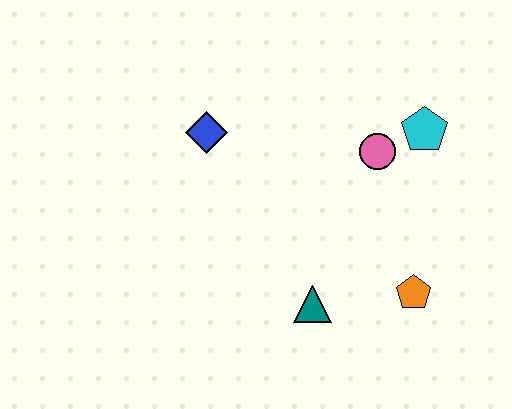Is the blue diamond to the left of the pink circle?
Yes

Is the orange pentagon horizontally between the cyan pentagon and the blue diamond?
Yes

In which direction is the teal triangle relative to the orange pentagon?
The teal triangle is to the left of the orange pentagon.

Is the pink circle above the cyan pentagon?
No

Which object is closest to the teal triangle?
The orange pentagon is closest to the teal triangle.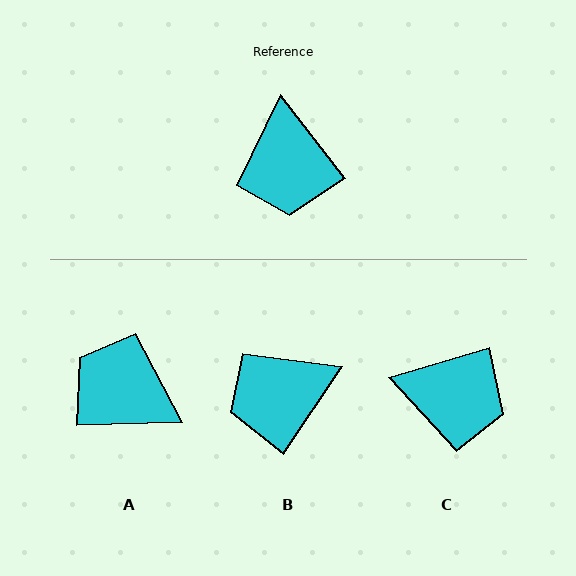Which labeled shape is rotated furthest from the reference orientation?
A, about 126 degrees away.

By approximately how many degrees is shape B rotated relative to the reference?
Approximately 72 degrees clockwise.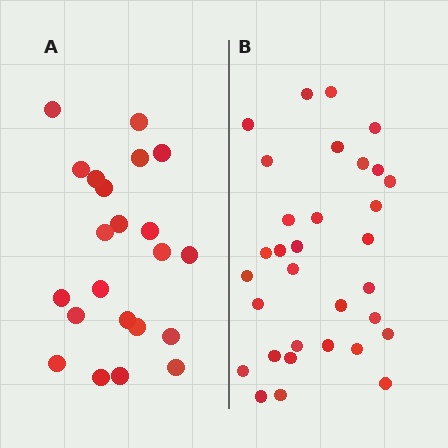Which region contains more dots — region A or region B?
Region B (the right region) has more dots.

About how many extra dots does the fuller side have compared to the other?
Region B has roughly 10 or so more dots than region A.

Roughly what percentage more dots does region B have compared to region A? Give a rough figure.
About 45% more.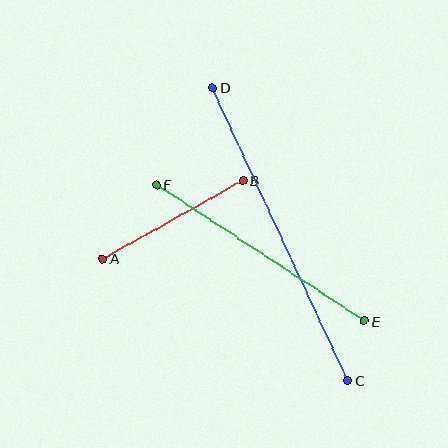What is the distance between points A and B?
The distance is approximately 161 pixels.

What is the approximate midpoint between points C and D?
The midpoint is at approximately (281, 234) pixels.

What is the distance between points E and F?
The distance is approximately 248 pixels.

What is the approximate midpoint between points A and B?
The midpoint is at approximately (172, 220) pixels.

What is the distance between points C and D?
The distance is approximately 322 pixels.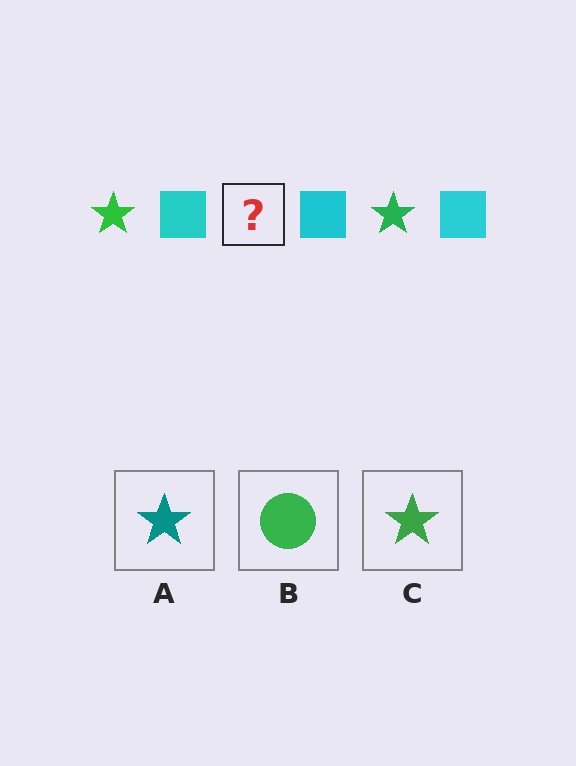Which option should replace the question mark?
Option C.